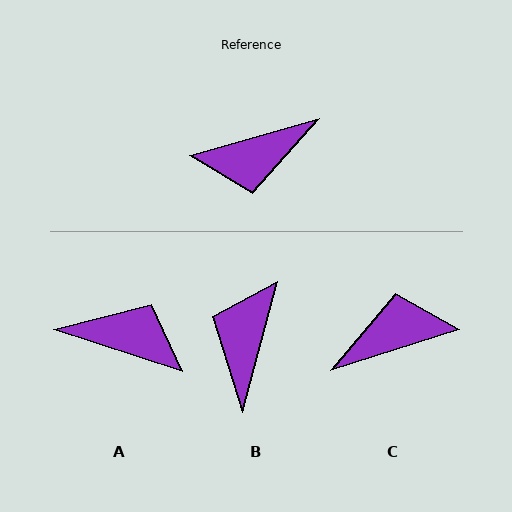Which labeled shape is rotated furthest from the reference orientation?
C, about 179 degrees away.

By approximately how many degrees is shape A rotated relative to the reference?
Approximately 145 degrees counter-clockwise.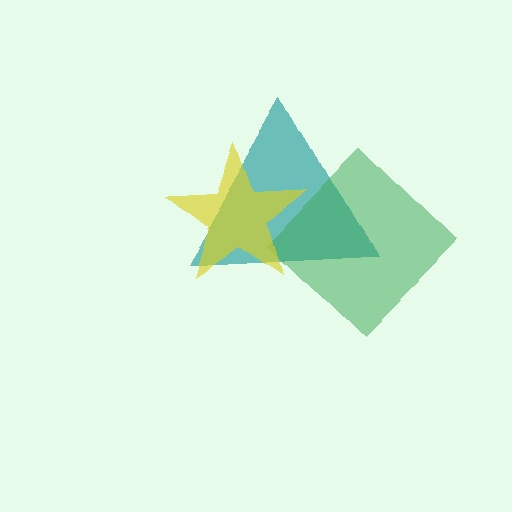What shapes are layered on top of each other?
The layered shapes are: a teal triangle, a green diamond, a yellow star.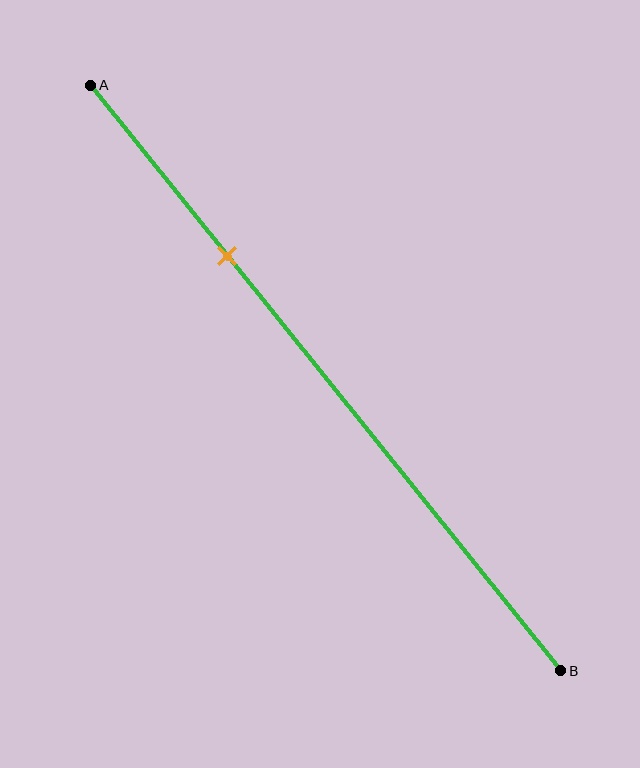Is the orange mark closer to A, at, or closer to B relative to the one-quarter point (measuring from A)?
The orange mark is closer to point B than the one-quarter point of segment AB.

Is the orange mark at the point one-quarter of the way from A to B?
No, the mark is at about 30% from A, not at the 25% one-quarter point.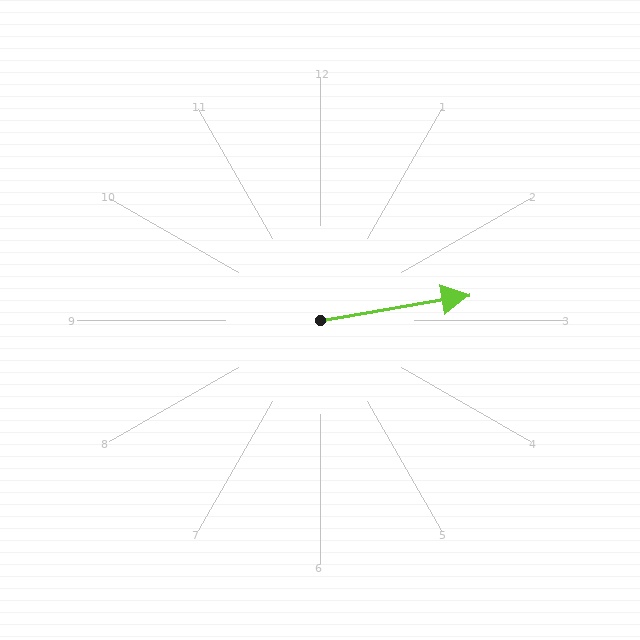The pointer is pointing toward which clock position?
Roughly 3 o'clock.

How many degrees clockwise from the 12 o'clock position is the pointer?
Approximately 80 degrees.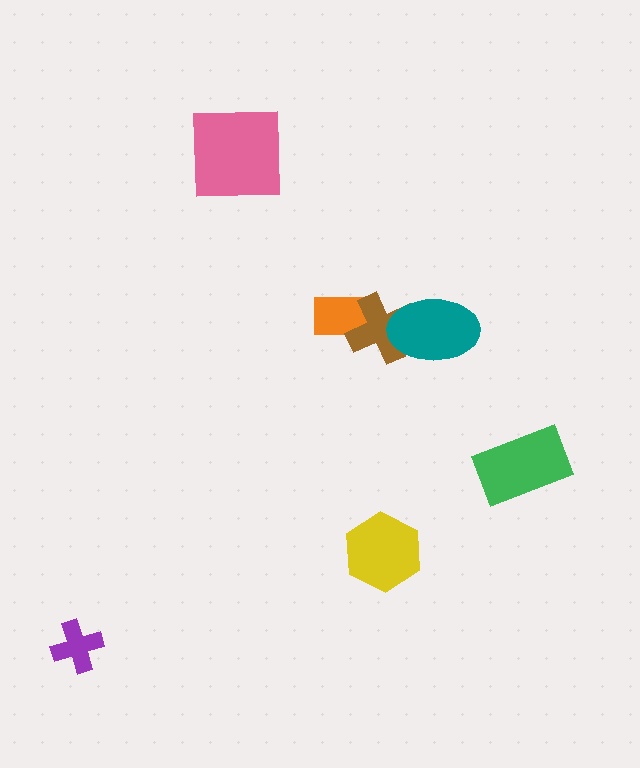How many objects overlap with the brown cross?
2 objects overlap with the brown cross.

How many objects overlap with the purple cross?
0 objects overlap with the purple cross.